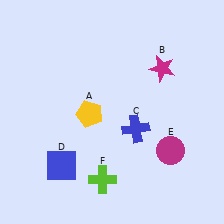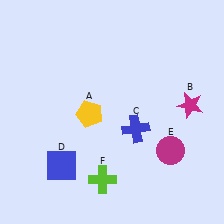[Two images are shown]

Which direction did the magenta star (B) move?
The magenta star (B) moved down.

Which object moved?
The magenta star (B) moved down.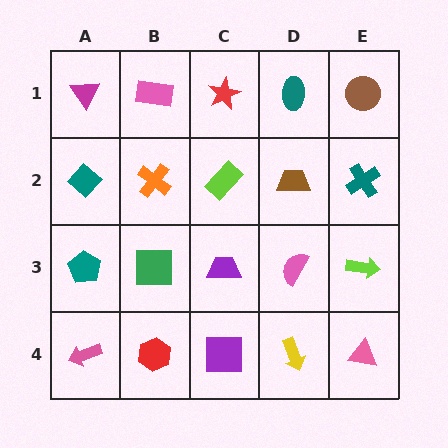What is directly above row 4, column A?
A teal pentagon.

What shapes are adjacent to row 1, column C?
A lime rectangle (row 2, column C), a pink rectangle (row 1, column B), a teal ellipse (row 1, column D).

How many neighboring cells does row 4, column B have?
3.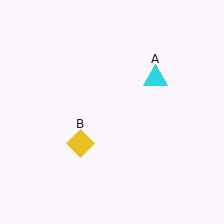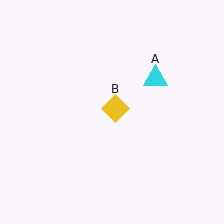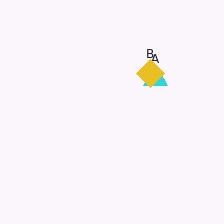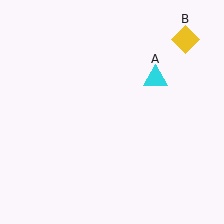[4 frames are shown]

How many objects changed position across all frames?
1 object changed position: yellow diamond (object B).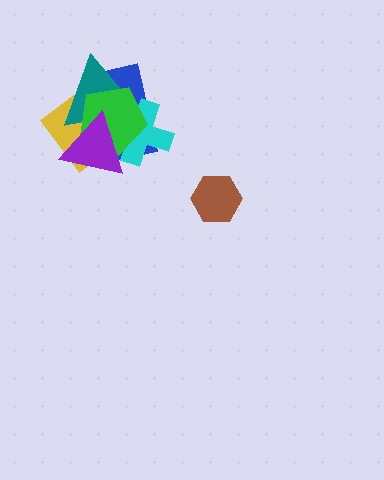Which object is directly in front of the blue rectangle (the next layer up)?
The cyan cross is directly in front of the blue rectangle.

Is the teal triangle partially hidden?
Yes, it is partially covered by another shape.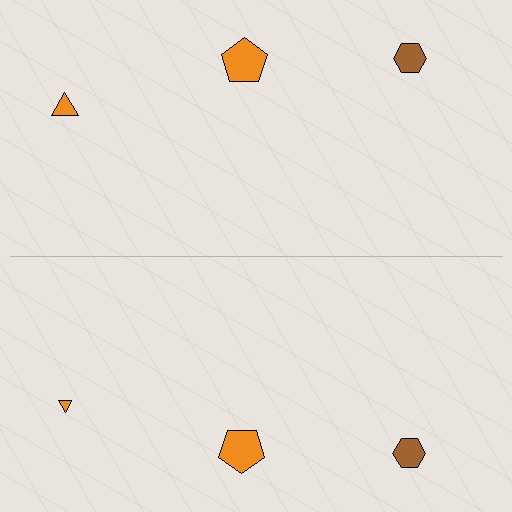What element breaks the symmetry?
The orange triangle on the bottom side has a different size than its mirror counterpart.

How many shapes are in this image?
There are 6 shapes in this image.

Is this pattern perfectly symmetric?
No, the pattern is not perfectly symmetric. The orange triangle on the bottom side has a different size than its mirror counterpart.